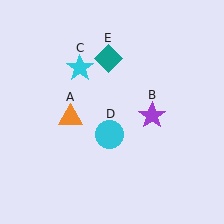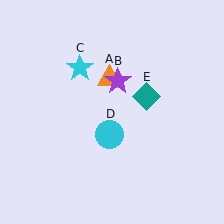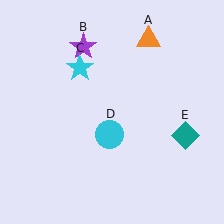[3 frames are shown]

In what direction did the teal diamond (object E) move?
The teal diamond (object E) moved down and to the right.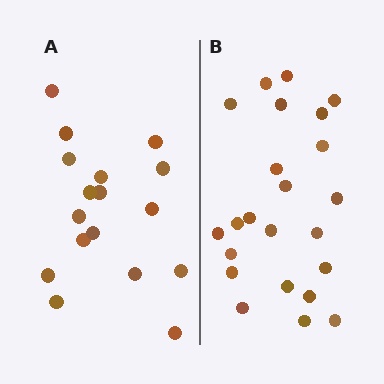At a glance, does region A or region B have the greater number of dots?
Region B (the right region) has more dots.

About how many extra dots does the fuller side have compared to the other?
Region B has about 6 more dots than region A.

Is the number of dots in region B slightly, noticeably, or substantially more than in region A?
Region B has noticeably more, but not dramatically so. The ratio is roughly 1.4 to 1.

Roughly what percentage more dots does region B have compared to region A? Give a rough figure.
About 35% more.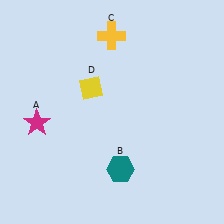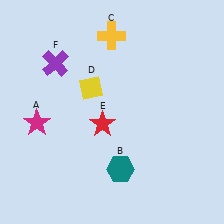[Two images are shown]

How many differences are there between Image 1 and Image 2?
There are 2 differences between the two images.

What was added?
A red star (E), a purple cross (F) were added in Image 2.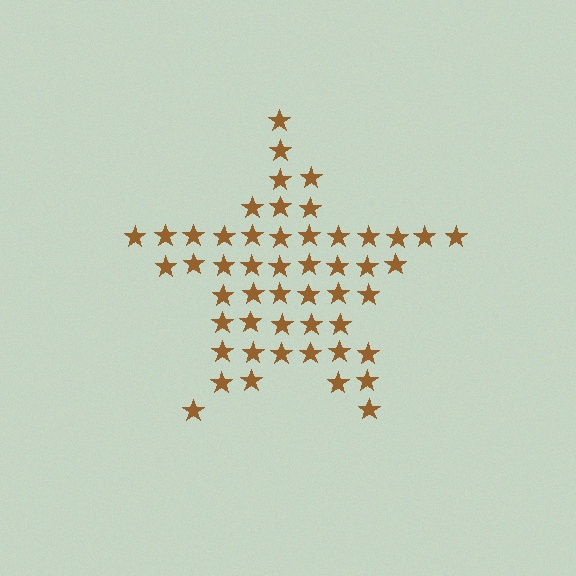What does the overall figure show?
The overall figure shows a star.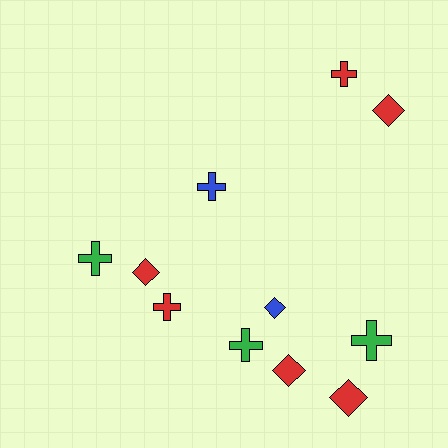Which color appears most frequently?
Red, with 6 objects.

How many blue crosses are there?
There is 1 blue cross.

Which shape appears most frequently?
Cross, with 6 objects.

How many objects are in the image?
There are 11 objects.